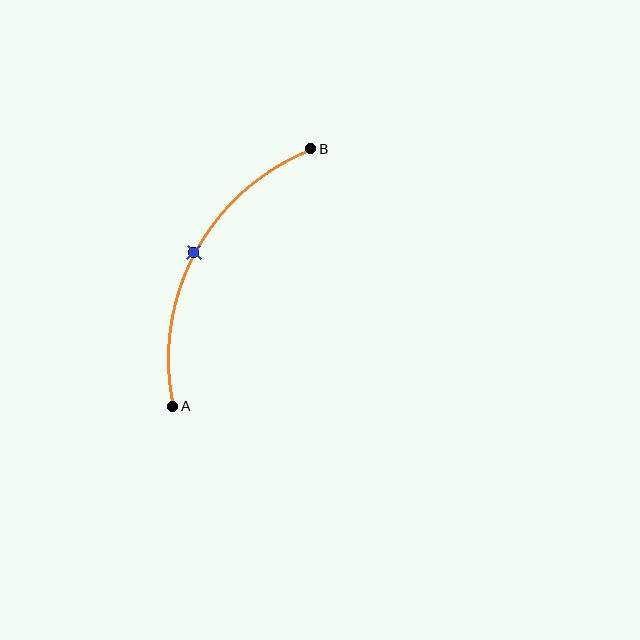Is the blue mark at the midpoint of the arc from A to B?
Yes. The blue mark lies on the arc at equal arc-length from both A and B — it is the arc midpoint.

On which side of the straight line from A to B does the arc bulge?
The arc bulges to the left of the straight line connecting A and B.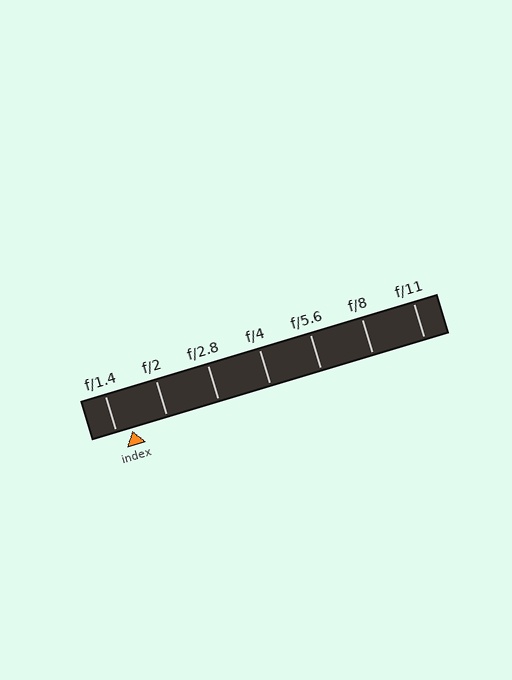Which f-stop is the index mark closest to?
The index mark is closest to f/1.4.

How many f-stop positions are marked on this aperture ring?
There are 7 f-stop positions marked.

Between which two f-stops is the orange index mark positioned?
The index mark is between f/1.4 and f/2.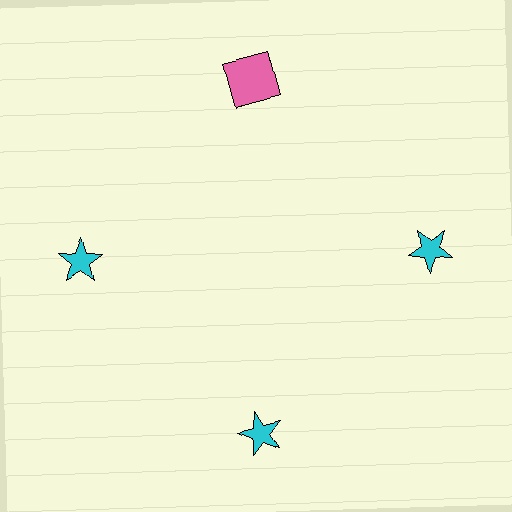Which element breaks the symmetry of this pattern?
The pink square at roughly the 12 o'clock position breaks the symmetry. All other shapes are cyan stars.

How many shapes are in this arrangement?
There are 4 shapes arranged in a ring pattern.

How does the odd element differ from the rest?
It differs in both color (pink instead of cyan) and shape (square instead of star).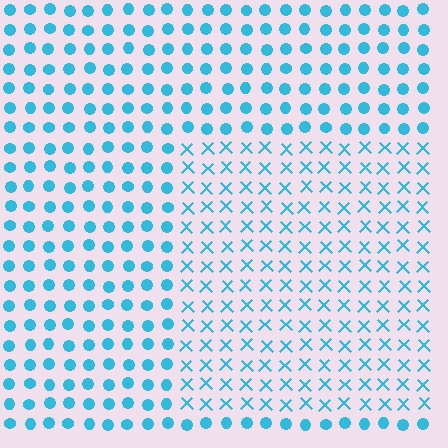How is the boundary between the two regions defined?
The boundary is defined by a change in element shape: X marks inside vs. circles outside. All elements share the same color and spacing.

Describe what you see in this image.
The image is filled with small cyan elements arranged in a uniform grid. A rectangle-shaped region contains X marks, while the surrounding area contains circles. The boundary is defined purely by the change in element shape.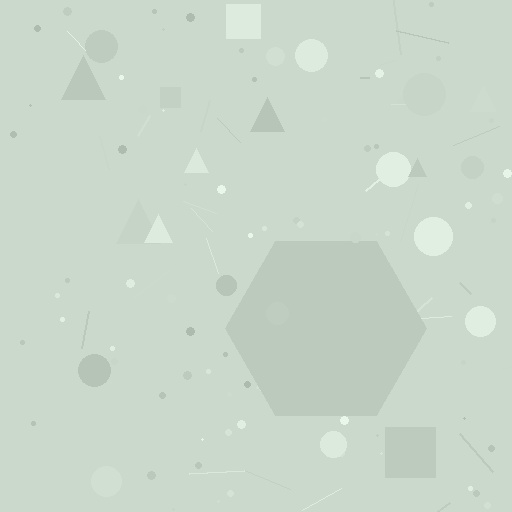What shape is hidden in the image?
A hexagon is hidden in the image.